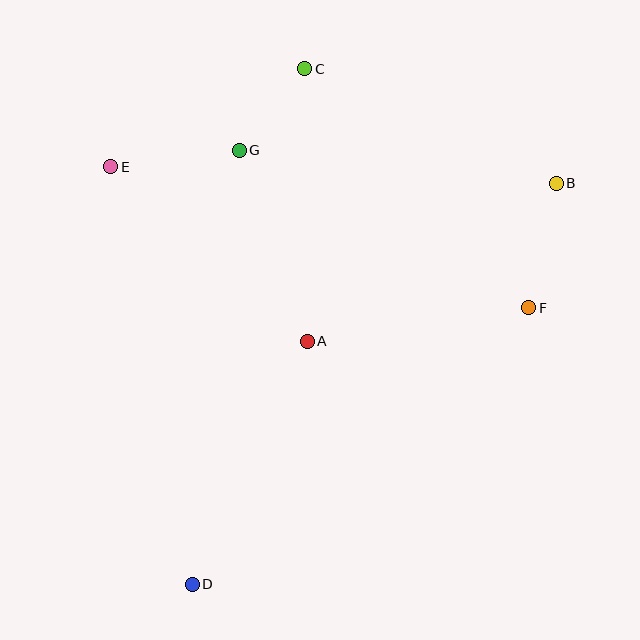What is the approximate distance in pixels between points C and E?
The distance between C and E is approximately 217 pixels.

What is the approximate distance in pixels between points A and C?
The distance between A and C is approximately 273 pixels.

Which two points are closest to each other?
Points C and G are closest to each other.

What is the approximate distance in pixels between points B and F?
The distance between B and F is approximately 127 pixels.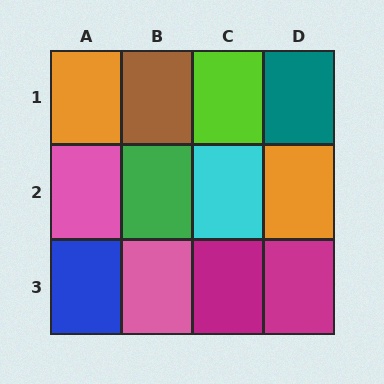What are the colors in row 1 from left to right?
Orange, brown, lime, teal.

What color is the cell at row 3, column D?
Magenta.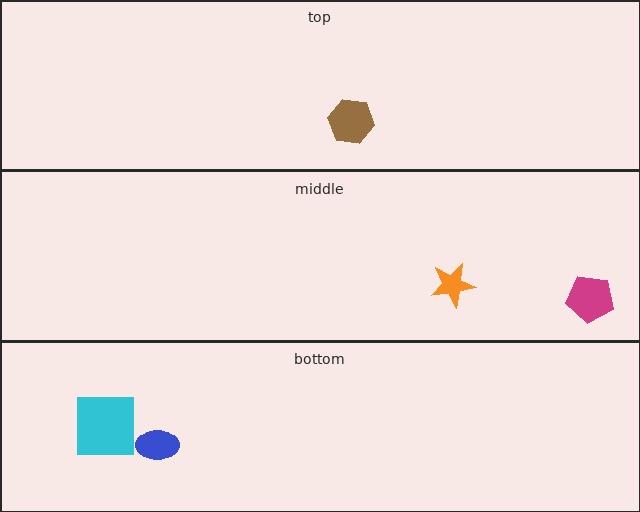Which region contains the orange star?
The middle region.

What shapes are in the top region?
The brown hexagon.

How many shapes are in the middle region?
2.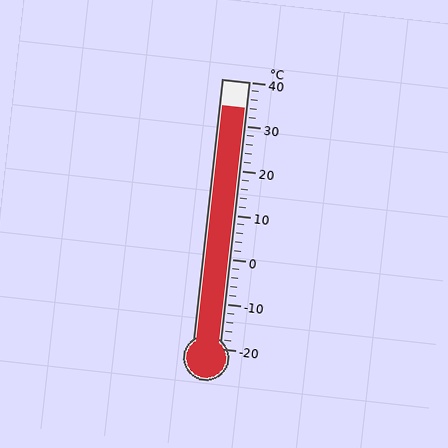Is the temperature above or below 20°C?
The temperature is above 20°C.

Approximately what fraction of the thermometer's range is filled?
The thermometer is filled to approximately 90% of its range.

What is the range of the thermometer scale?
The thermometer scale ranges from -20°C to 40°C.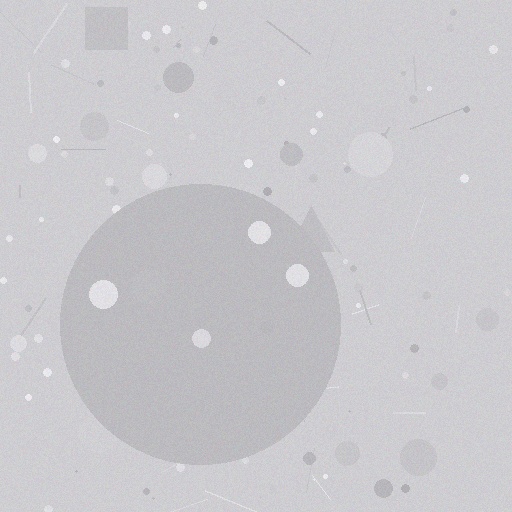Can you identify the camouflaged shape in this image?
The camouflaged shape is a circle.